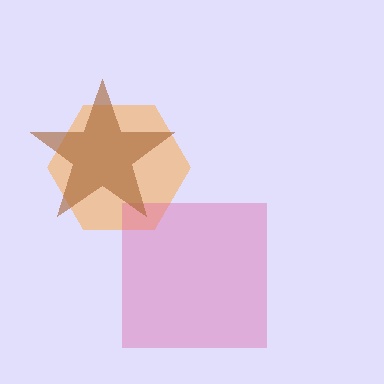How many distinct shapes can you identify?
There are 3 distinct shapes: an orange hexagon, a pink square, a brown star.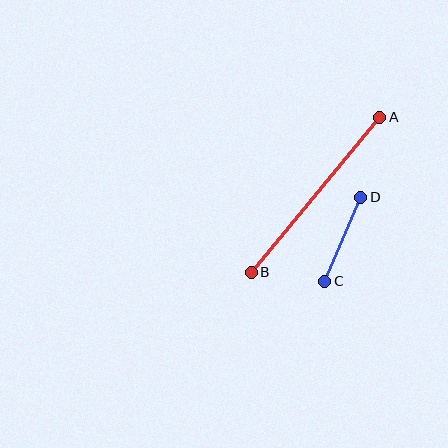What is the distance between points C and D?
The distance is approximately 91 pixels.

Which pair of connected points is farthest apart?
Points A and B are farthest apart.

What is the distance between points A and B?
The distance is approximately 201 pixels.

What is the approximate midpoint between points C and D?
The midpoint is at approximately (343, 239) pixels.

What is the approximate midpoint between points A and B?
The midpoint is at approximately (315, 195) pixels.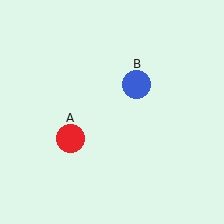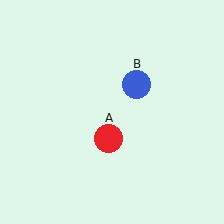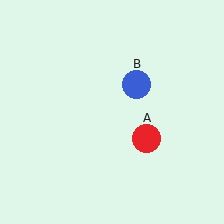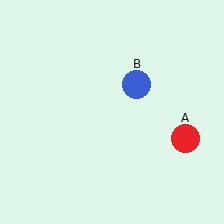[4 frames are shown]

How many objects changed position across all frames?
1 object changed position: red circle (object A).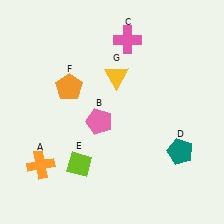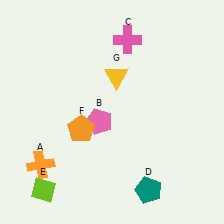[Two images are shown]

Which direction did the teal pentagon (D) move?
The teal pentagon (D) moved down.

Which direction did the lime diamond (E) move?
The lime diamond (E) moved left.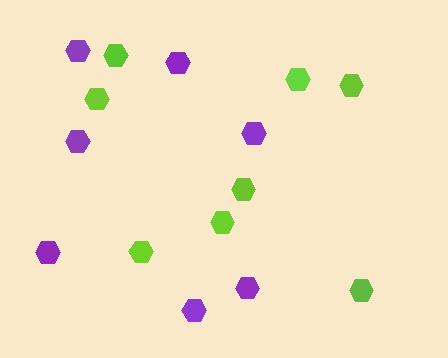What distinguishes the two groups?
There are 2 groups: one group of purple hexagons (7) and one group of lime hexagons (8).